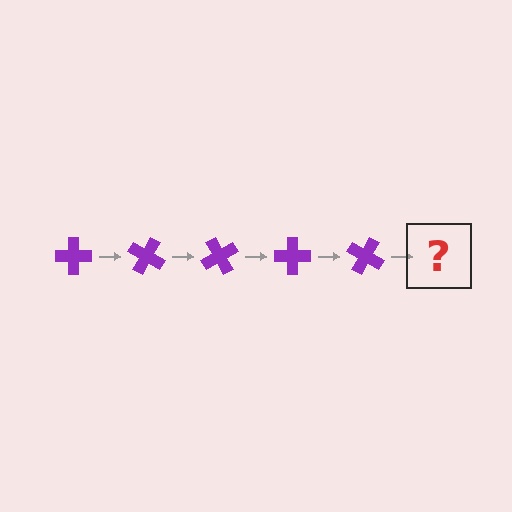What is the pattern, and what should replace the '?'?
The pattern is that the cross rotates 30 degrees each step. The '?' should be a purple cross rotated 150 degrees.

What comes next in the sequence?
The next element should be a purple cross rotated 150 degrees.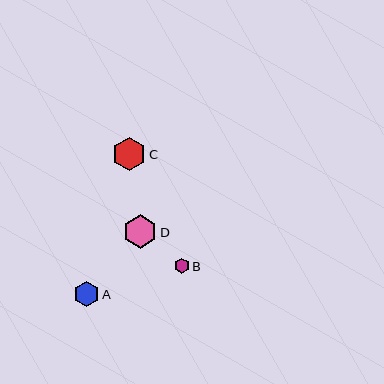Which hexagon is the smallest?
Hexagon B is the smallest with a size of approximately 15 pixels.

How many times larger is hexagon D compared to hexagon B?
Hexagon D is approximately 2.2 times the size of hexagon B.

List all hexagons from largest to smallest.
From largest to smallest: D, C, A, B.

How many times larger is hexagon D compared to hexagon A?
Hexagon D is approximately 1.4 times the size of hexagon A.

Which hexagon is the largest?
Hexagon D is the largest with a size of approximately 34 pixels.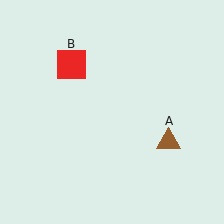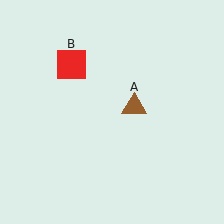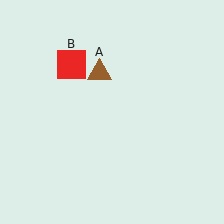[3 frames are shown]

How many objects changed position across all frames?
1 object changed position: brown triangle (object A).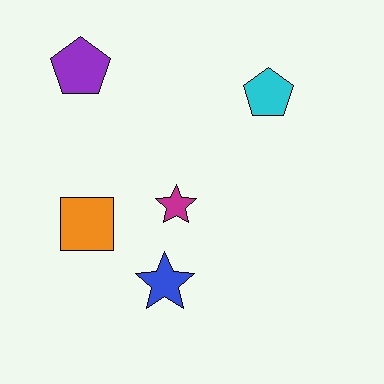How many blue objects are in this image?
There is 1 blue object.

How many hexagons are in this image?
There are no hexagons.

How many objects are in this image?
There are 5 objects.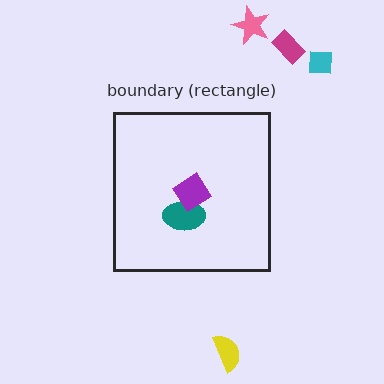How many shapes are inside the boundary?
2 inside, 4 outside.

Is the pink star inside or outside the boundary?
Outside.